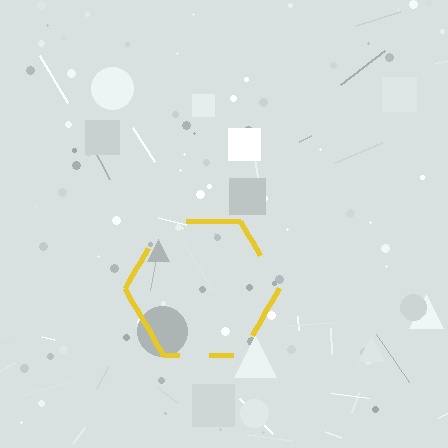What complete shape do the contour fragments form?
The contour fragments form a hexagon.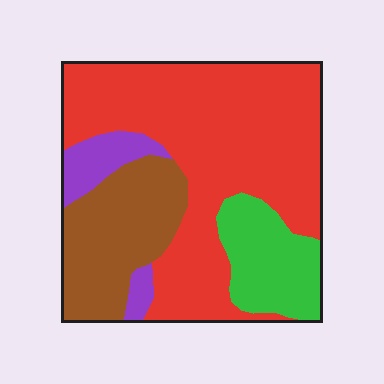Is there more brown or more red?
Red.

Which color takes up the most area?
Red, at roughly 55%.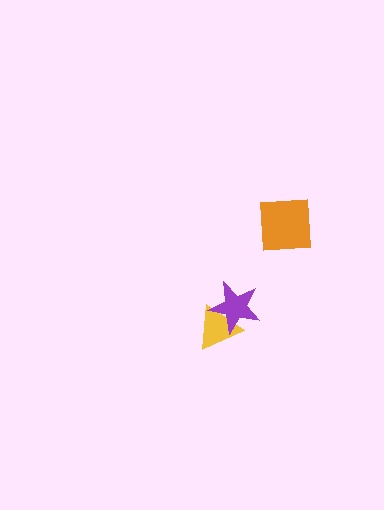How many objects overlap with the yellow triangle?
1 object overlaps with the yellow triangle.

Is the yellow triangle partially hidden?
Yes, it is partially covered by another shape.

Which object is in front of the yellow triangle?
The purple star is in front of the yellow triangle.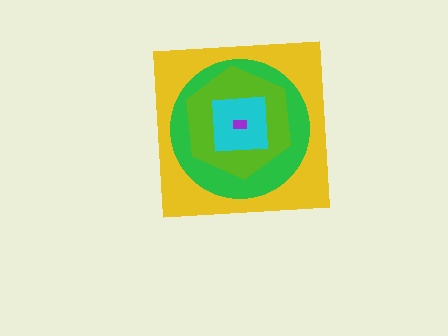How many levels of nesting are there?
5.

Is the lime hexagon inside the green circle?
Yes.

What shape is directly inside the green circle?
The lime hexagon.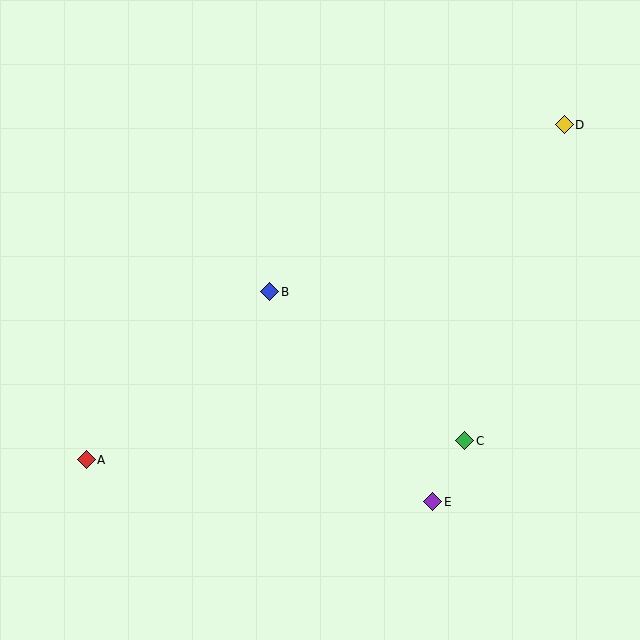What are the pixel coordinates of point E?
Point E is at (433, 502).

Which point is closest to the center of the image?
Point B at (270, 292) is closest to the center.